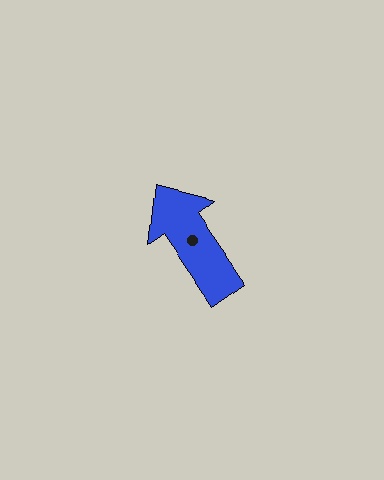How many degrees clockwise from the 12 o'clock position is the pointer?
Approximately 326 degrees.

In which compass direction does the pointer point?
Northwest.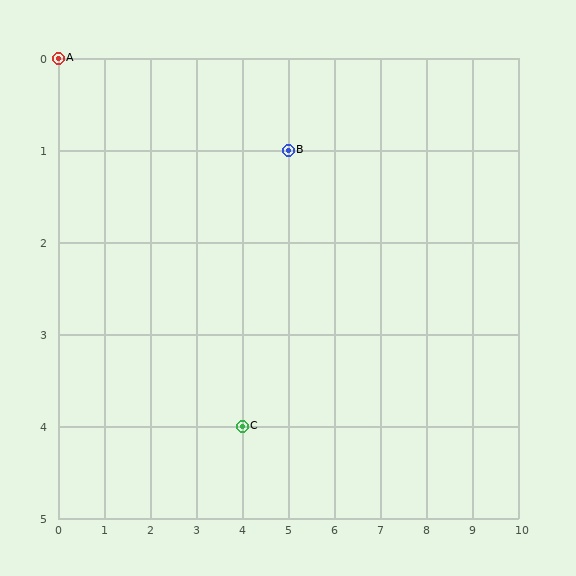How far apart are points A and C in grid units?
Points A and C are 4 columns and 4 rows apart (about 5.7 grid units diagonally).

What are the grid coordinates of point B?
Point B is at grid coordinates (5, 1).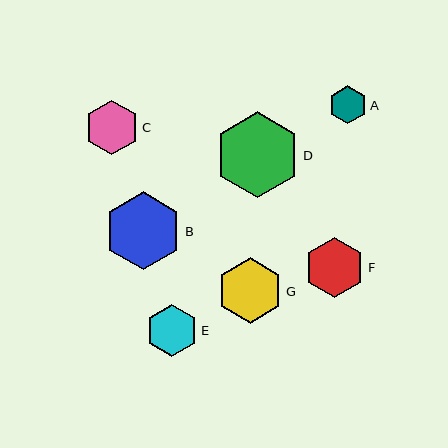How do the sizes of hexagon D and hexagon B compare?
Hexagon D and hexagon B are approximately the same size.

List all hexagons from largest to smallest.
From largest to smallest: D, B, G, F, C, E, A.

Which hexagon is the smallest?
Hexagon A is the smallest with a size of approximately 38 pixels.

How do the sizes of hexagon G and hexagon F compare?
Hexagon G and hexagon F are approximately the same size.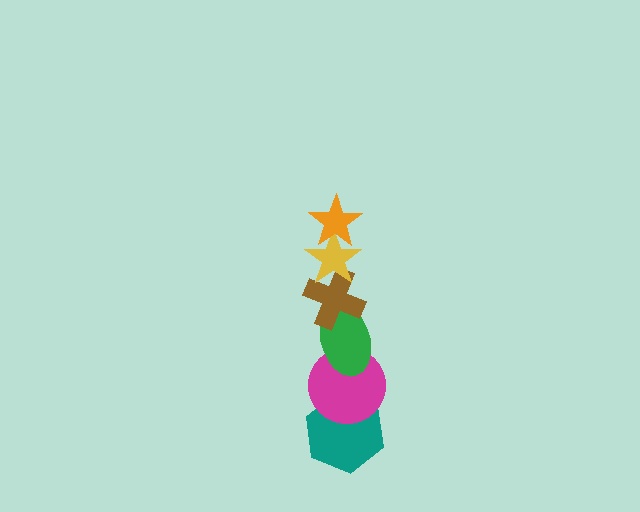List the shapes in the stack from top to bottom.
From top to bottom: the orange star, the yellow star, the brown cross, the green ellipse, the magenta circle, the teal hexagon.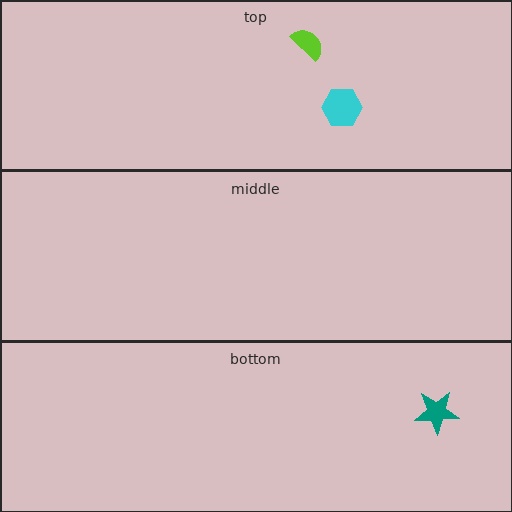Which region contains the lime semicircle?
The top region.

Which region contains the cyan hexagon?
The top region.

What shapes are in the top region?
The lime semicircle, the cyan hexagon.